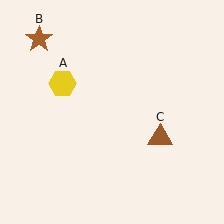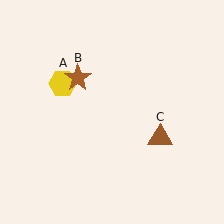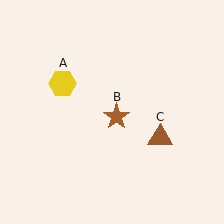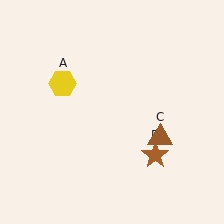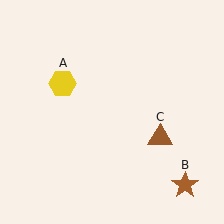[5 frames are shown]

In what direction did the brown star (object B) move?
The brown star (object B) moved down and to the right.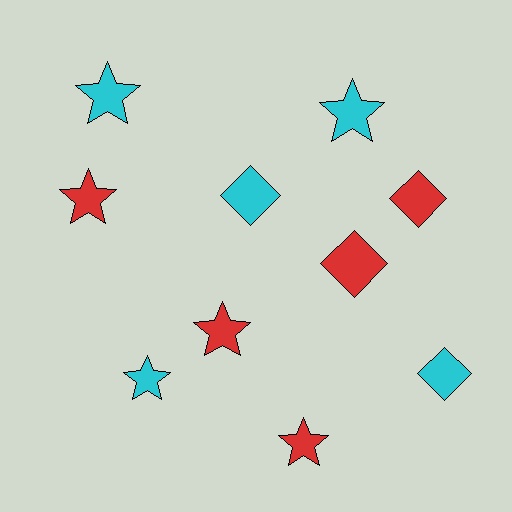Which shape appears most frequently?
Star, with 6 objects.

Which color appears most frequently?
Red, with 5 objects.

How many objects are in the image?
There are 10 objects.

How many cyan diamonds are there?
There are 2 cyan diamonds.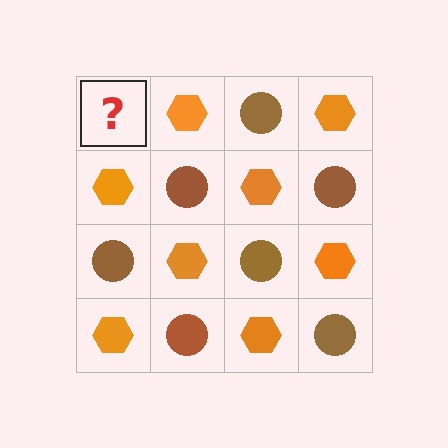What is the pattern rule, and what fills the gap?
The rule is that it alternates brown circle and orange hexagon in a checkerboard pattern. The gap should be filled with a brown circle.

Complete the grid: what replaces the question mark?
The question mark should be replaced with a brown circle.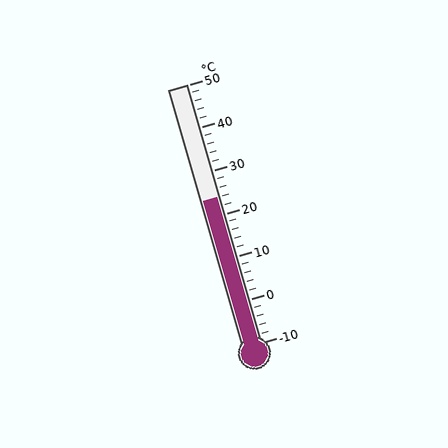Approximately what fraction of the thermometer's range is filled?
The thermometer is filled to approximately 55% of its range.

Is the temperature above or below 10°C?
The temperature is above 10°C.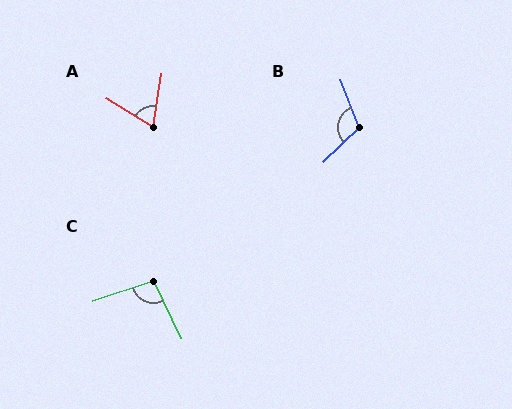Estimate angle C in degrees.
Approximately 98 degrees.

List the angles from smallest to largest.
A (68°), C (98°), B (112°).